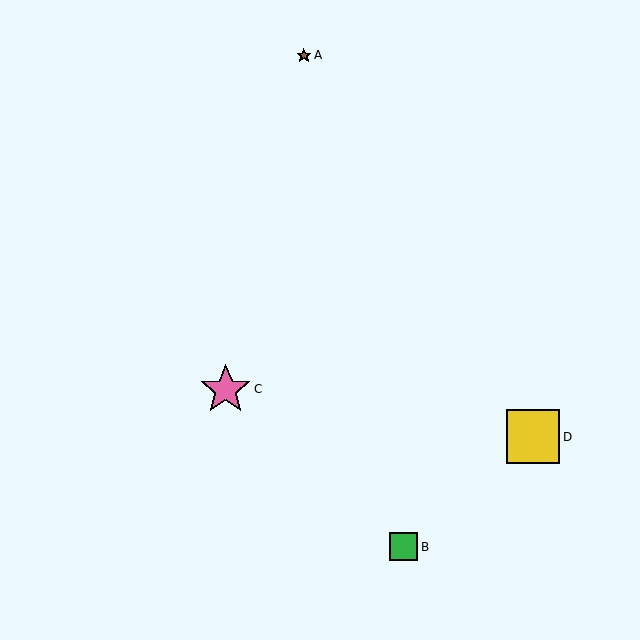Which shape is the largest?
The yellow square (labeled D) is the largest.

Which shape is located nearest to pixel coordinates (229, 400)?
The pink star (labeled C) at (226, 389) is nearest to that location.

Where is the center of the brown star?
The center of the brown star is at (304, 55).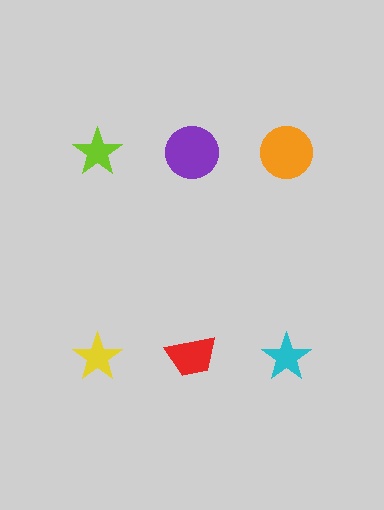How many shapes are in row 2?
3 shapes.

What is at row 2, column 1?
A yellow star.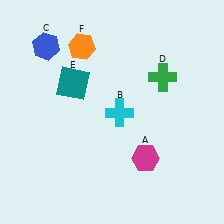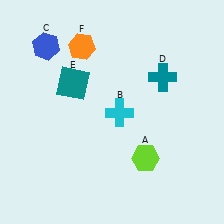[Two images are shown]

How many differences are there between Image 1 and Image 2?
There are 2 differences between the two images.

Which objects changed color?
A changed from magenta to lime. D changed from green to teal.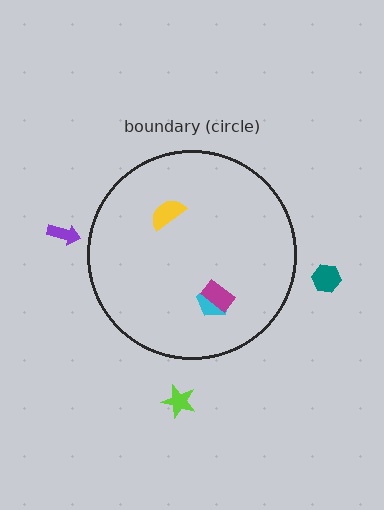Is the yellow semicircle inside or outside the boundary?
Inside.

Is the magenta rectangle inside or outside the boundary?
Inside.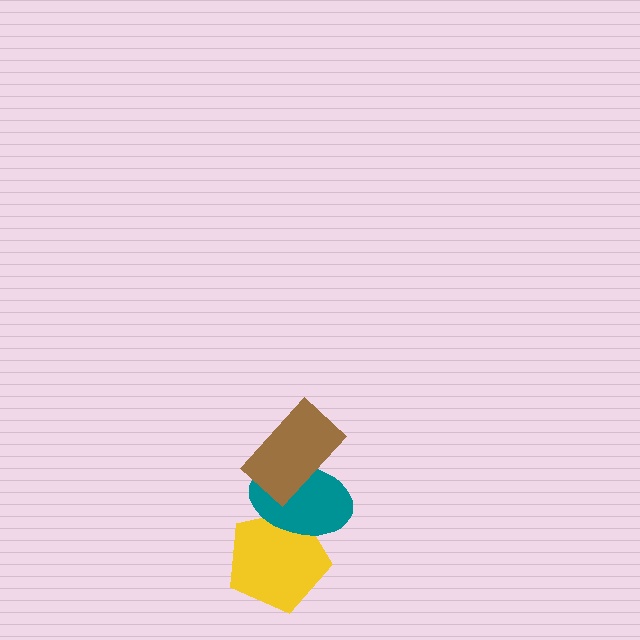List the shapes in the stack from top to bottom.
From top to bottom: the brown rectangle, the teal ellipse, the yellow pentagon.